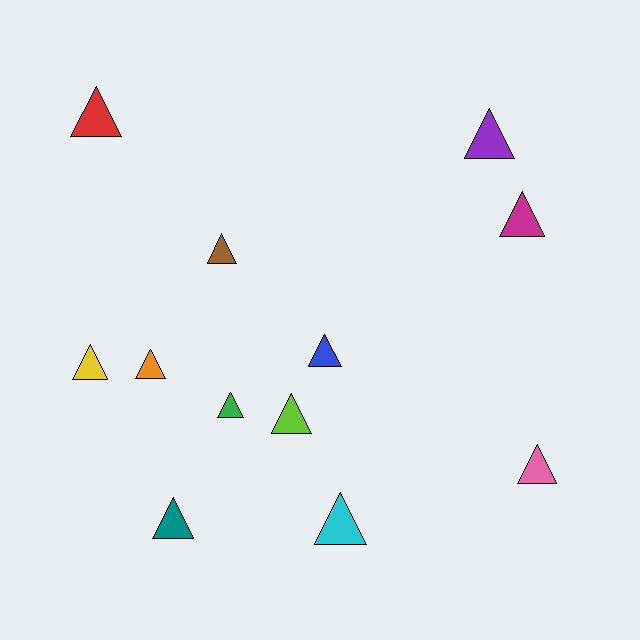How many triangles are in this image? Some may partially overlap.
There are 12 triangles.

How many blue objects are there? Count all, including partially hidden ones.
There is 1 blue object.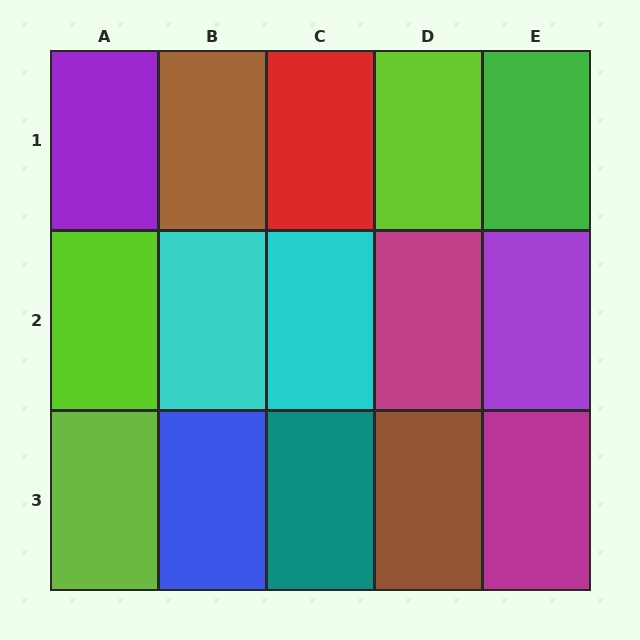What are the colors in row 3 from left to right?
Lime, blue, teal, brown, magenta.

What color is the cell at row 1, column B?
Brown.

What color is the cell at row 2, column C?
Cyan.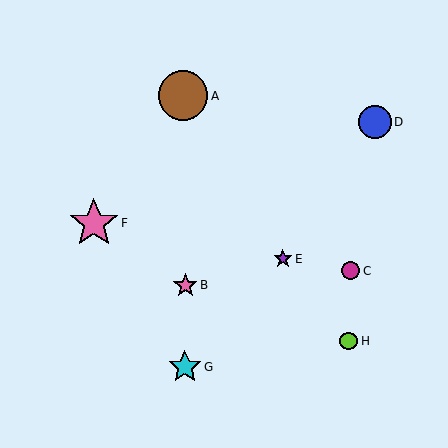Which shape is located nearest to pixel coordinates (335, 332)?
The lime circle (labeled H) at (349, 341) is nearest to that location.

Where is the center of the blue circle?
The center of the blue circle is at (375, 122).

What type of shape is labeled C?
Shape C is a magenta circle.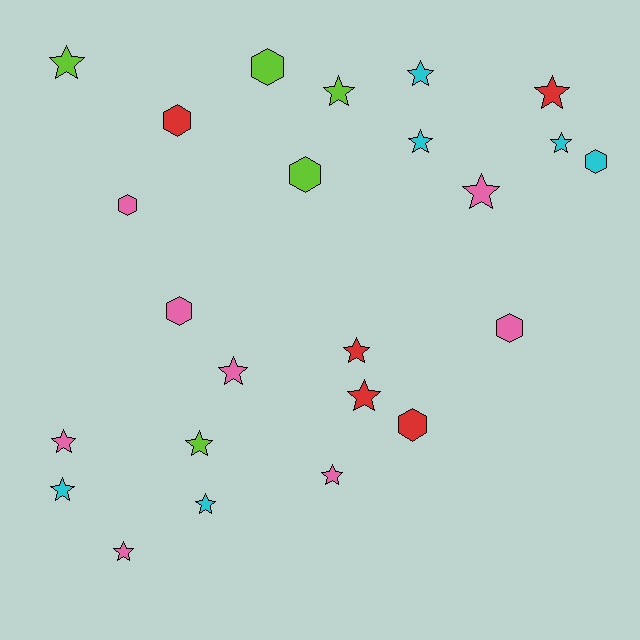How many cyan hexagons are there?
There is 1 cyan hexagon.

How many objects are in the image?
There are 24 objects.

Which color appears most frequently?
Pink, with 8 objects.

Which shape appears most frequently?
Star, with 16 objects.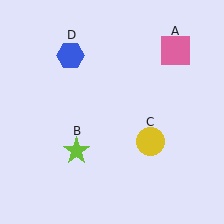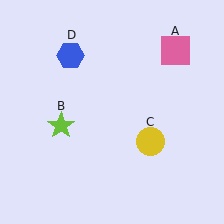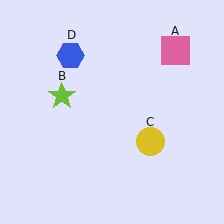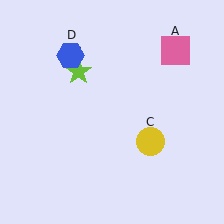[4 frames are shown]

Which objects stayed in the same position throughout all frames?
Pink square (object A) and yellow circle (object C) and blue hexagon (object D) remained stationary.